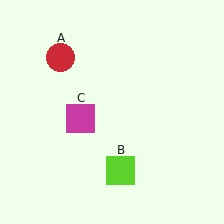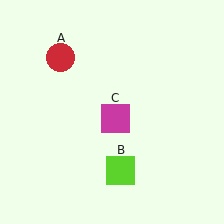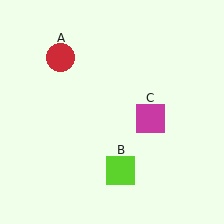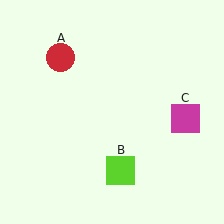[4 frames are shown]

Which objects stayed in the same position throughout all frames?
Red circle (object A) and lime square (object B) remained stationary.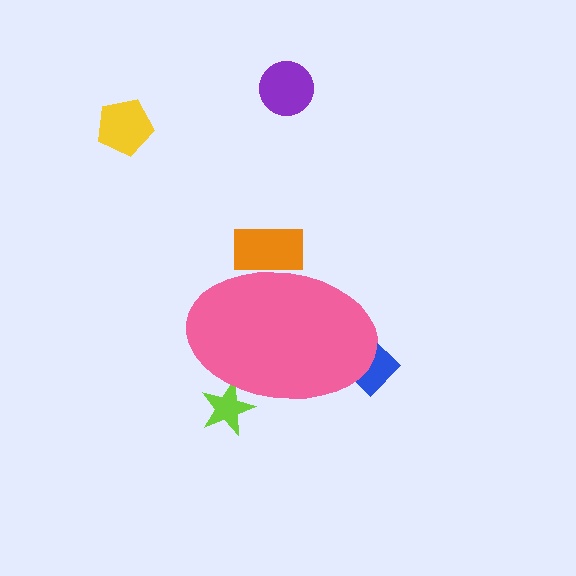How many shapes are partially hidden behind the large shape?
3 shapes are partially hidden.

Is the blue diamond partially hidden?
Yes, the blue diamond is partially hidden behind the pink ellipse.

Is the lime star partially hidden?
Yes, the lime star is partially hidden behind the pink ellipse.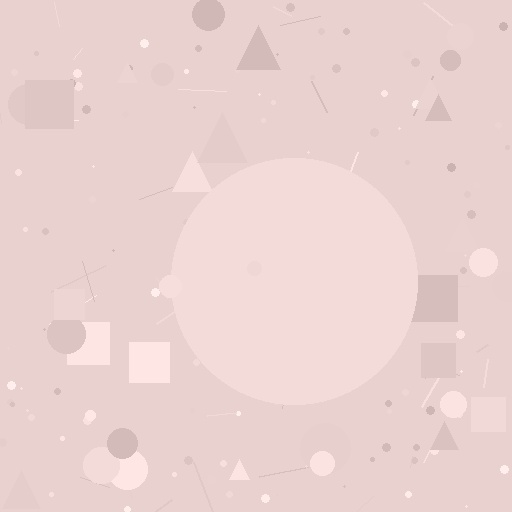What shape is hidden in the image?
A circle is hidden in the image.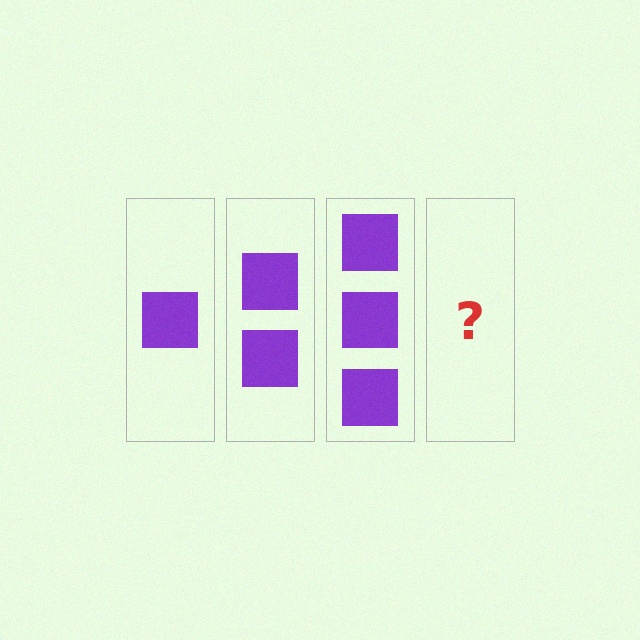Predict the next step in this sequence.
The next step is 4 squares.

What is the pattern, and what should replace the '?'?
The pattern is that each step adds one more square. The '?' should be 4 squares.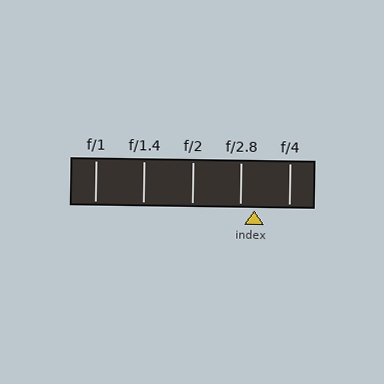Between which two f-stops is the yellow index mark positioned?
The index mark is between f/2.8 and f/4.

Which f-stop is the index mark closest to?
The index mark is closest to f/2.8.